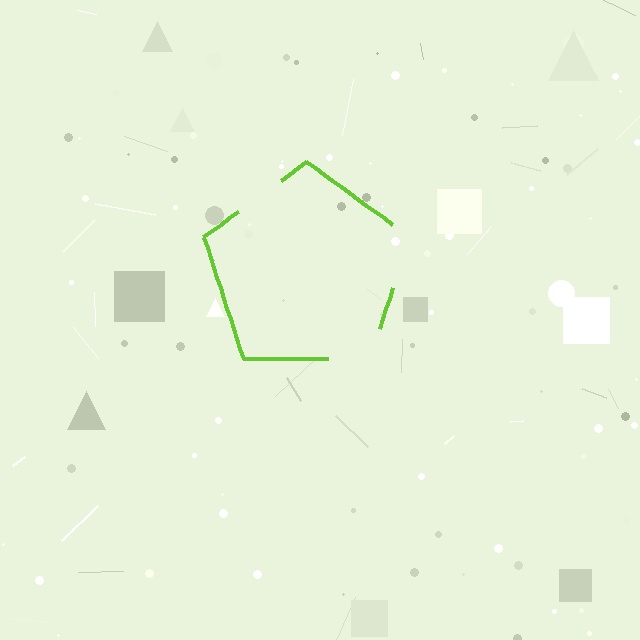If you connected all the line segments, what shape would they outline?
They would outline a pentagon.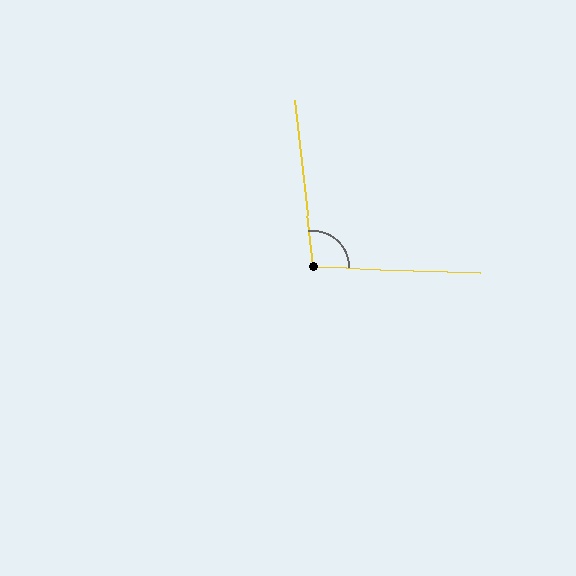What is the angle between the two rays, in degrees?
Approximately 98 degrees.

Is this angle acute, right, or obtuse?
It is obtuse.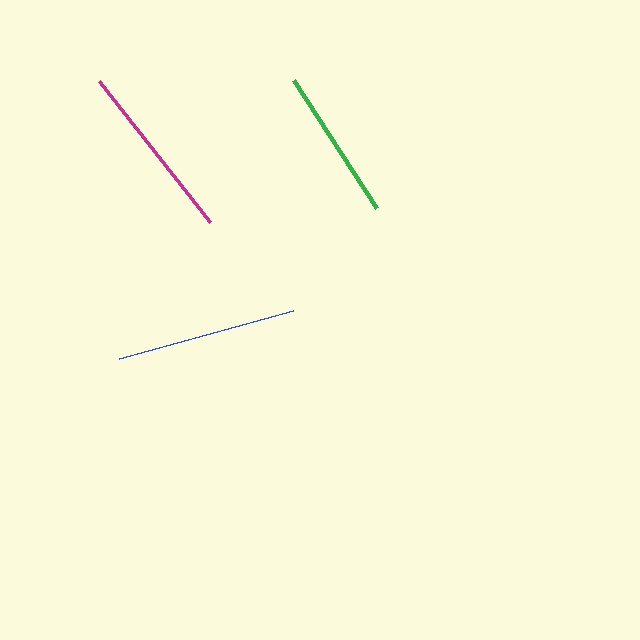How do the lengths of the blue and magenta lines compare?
The blue and magenta lines are approximately the same length.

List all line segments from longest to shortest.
From longest to shortest: blue, magenta, green.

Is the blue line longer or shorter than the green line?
The blue line is longer than the green line.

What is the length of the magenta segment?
The magenta segment is approximately 179 pixels long.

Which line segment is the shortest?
The green line is the shortest at approximately 152 pixels.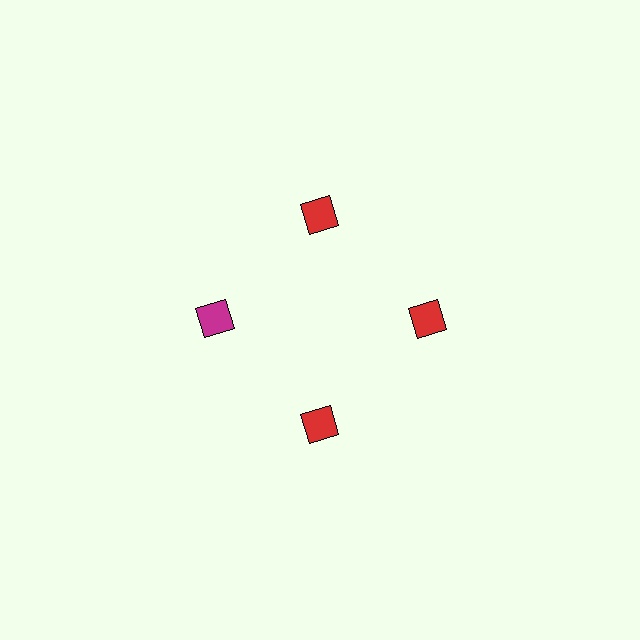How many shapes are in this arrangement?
There are 4 shapes arranged in a ring pattern.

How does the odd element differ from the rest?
It has a different color: magenta instead of red.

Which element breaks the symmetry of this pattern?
The magenta diamond at roughly the 9 o'clock position breaks the symmetry. All other shapes are red diamonds.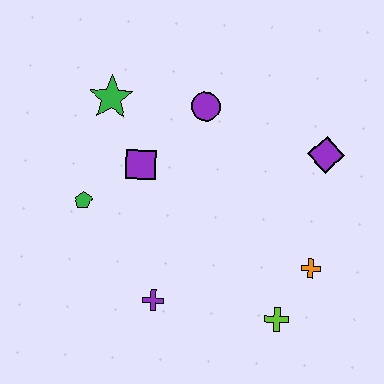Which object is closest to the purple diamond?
The orange cross is closest to the purple diamond.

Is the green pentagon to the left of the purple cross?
Yes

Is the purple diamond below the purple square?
No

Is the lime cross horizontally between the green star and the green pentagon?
No